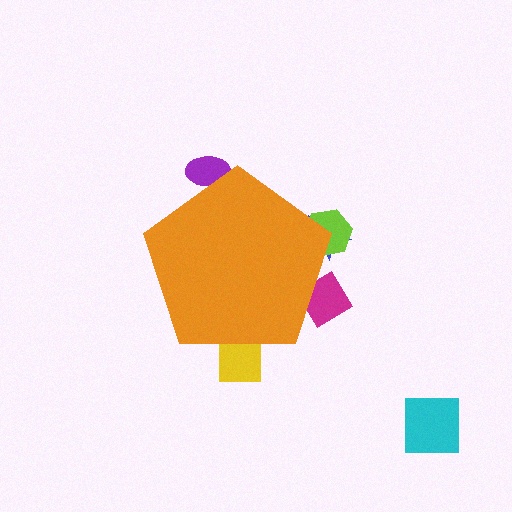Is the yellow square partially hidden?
Yes, the yellow square is partially hidden behind the orange pentagon.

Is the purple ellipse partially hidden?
Yes, the purple ellipse is partially hidden behind the orange pentagon.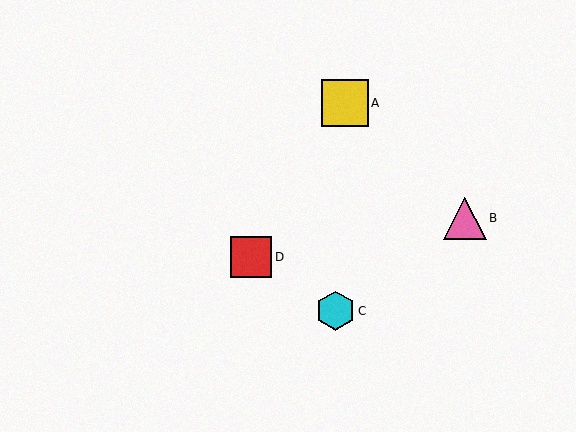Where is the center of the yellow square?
The center of the yellow square is at (345, 103).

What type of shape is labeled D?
Shape D is a red square.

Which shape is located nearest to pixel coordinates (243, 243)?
The red square (labeled D) at (251, 257) is nearest to that location.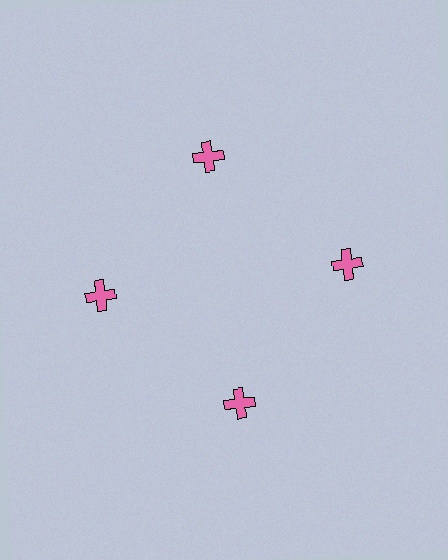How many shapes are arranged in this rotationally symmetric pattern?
There are 4 shapes, arranged in 4 groups of 1.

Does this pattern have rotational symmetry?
Yes, this pattern has 4-fold rotational symmetry. It looks the same after rotating 90 degrees around the center.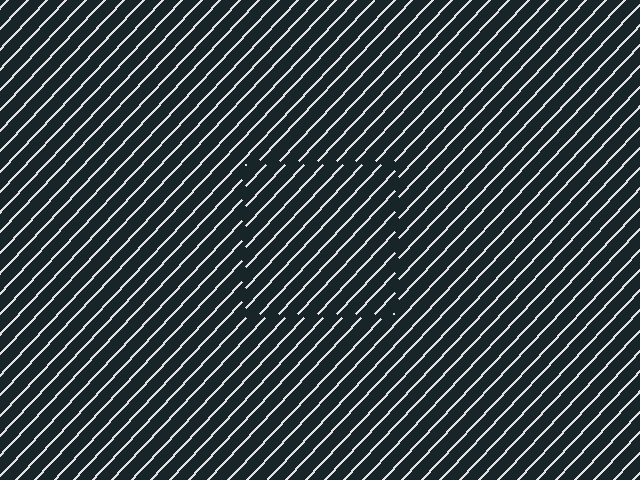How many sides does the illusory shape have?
4 sides — the line-ends trace a square.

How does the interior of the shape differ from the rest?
The interior of the shape contains the same grating, shifted by half a period — the contour is defined by the phase discontinuity where line-ends from the inner and outer gratings abut.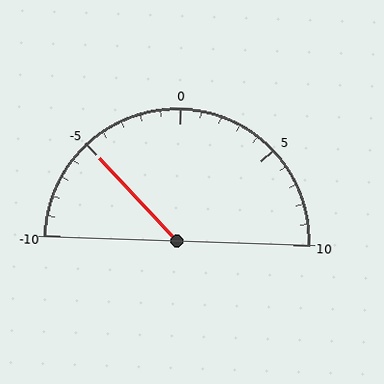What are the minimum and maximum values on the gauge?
The gauge ranges from -10 to 10.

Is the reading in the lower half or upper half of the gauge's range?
The reading is in the lower half of the range (-10 to 10).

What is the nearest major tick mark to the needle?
The nearest major tick mark is -5.